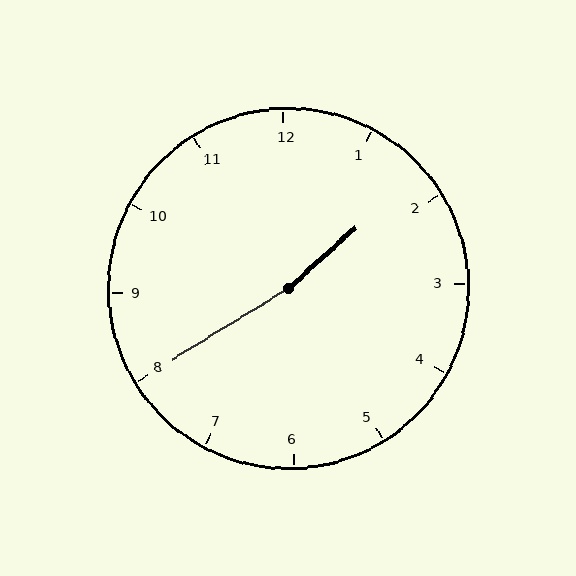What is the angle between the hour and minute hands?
Approximately 170 degrees.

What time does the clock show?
1:40.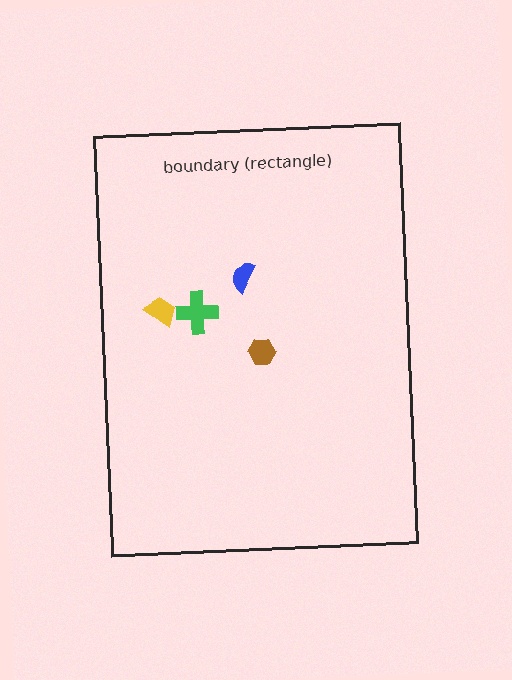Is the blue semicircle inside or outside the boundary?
Inside.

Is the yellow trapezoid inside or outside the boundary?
Inside.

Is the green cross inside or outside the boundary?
Inside.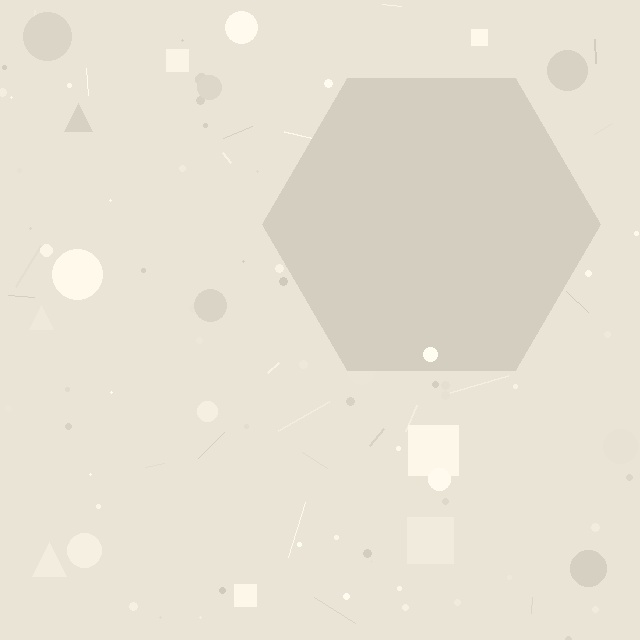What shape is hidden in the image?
A hexagon is hidden in the image.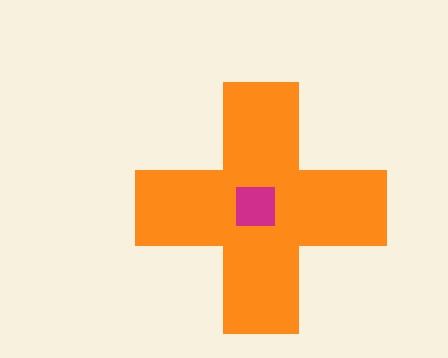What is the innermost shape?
The magenta square.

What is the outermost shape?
The orange cross.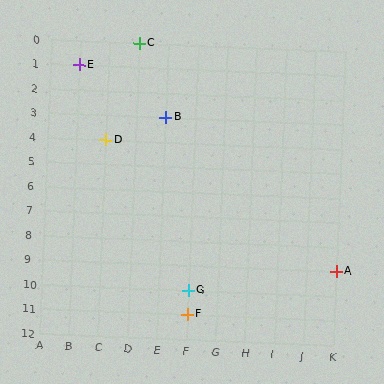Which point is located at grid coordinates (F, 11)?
Point F is at (F, 11).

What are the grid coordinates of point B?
Point B is at grid coordinates (E, 3).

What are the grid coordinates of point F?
Point F is at grid coordinates (F, 11).